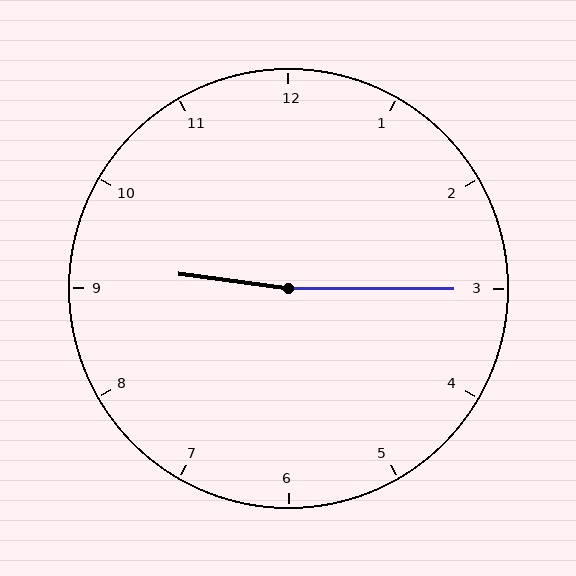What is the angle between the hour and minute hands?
Approximately 172 degrees.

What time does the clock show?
9:15.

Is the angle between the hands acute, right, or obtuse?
It is obtuse.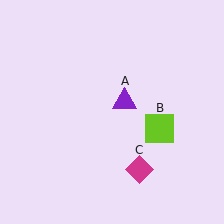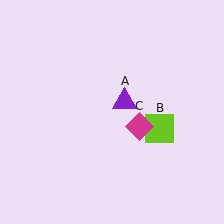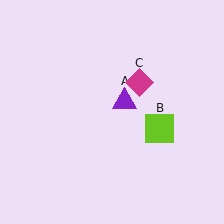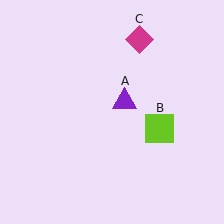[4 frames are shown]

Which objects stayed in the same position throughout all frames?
Purple triangle (object A) and lime square (object B) remained stationary.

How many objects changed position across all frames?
1 object changed position: magenta diamond (object C).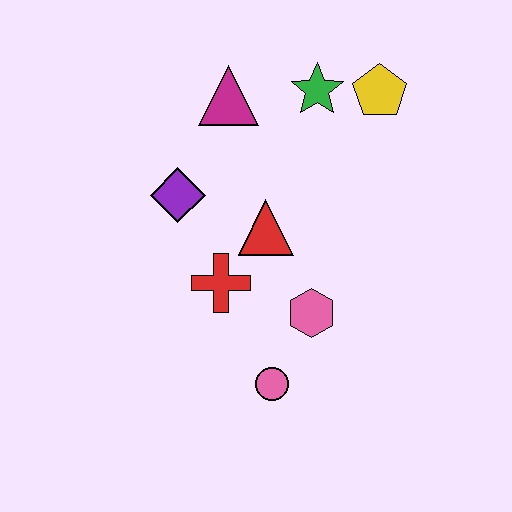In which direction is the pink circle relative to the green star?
The pink circle is below the green star.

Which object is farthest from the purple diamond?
The yellow pentagon is farthest from the purple diamond.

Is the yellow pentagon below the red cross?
No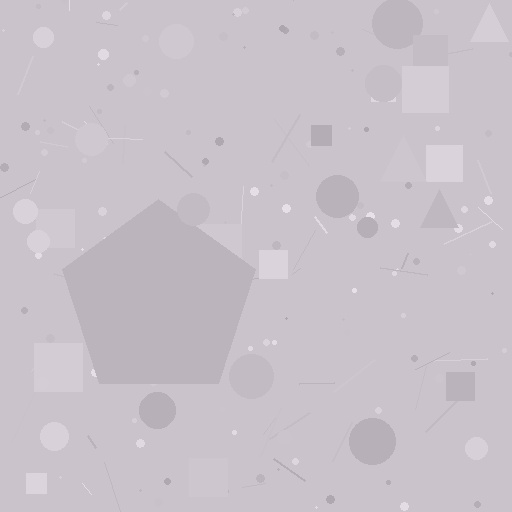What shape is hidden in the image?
A pentagon is hidden in the image.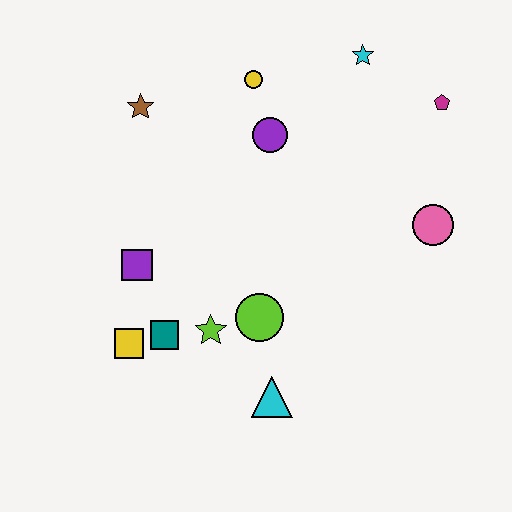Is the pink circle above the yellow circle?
No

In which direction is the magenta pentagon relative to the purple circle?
The magenta pentagon is to the right of the purple circle.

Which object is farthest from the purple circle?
The cyan triangle is farthest from the purple circle.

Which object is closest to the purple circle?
The yellow circle is closest to the purple circle.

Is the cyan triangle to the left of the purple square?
No